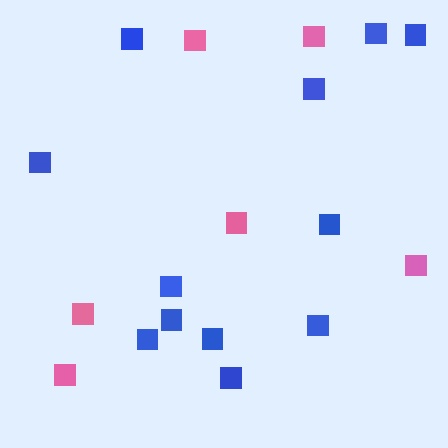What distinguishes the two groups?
There are 2 groups: one group of pink squares (6) and one group of blue squares (12).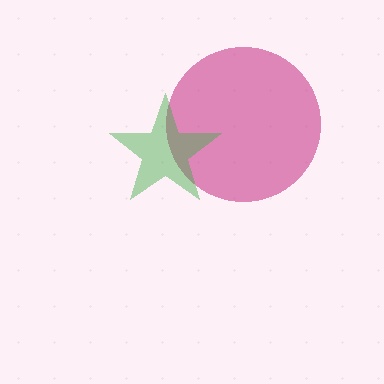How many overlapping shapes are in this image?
There are 2 overlapping shapes in the image.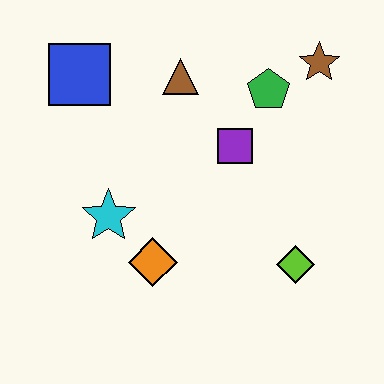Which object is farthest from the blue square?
The lime diamond is farthest from the blue square.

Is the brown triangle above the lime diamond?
Yes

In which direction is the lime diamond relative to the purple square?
The lime diamond is below the purple square.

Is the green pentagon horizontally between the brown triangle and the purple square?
No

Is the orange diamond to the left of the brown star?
Yes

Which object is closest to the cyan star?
The orange diamond is closest to the cyan star.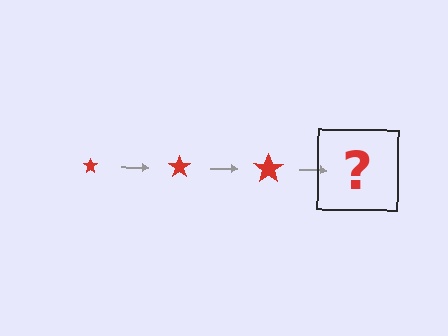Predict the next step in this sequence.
The next step is a red star, larger than the previous one.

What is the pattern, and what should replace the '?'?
The pattern is that the star gets progressively larger each step. The '?' should be a red star, larger than the previous one.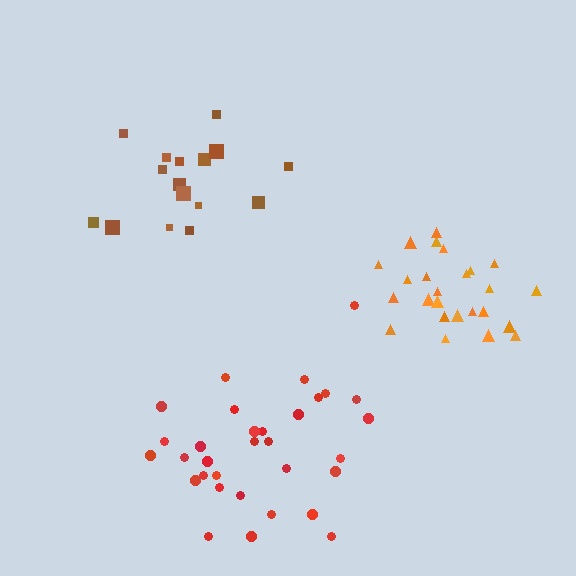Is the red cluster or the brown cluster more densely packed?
Brown.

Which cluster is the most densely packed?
Orange.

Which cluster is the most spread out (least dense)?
Red.